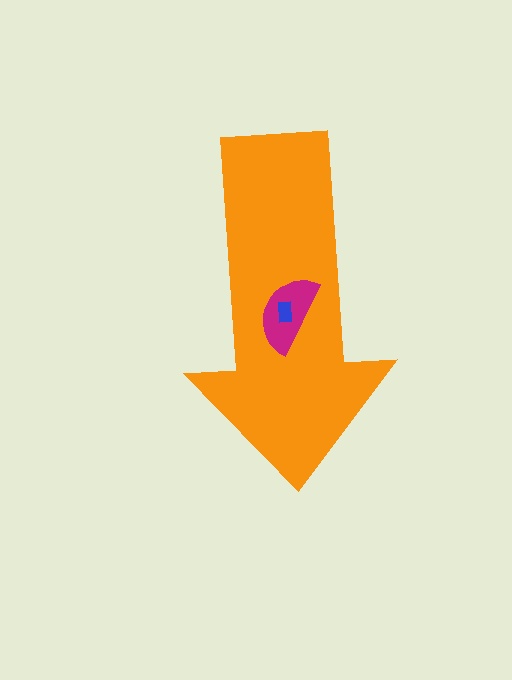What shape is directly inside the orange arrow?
The magenta semicircle.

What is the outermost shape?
The orange arrow.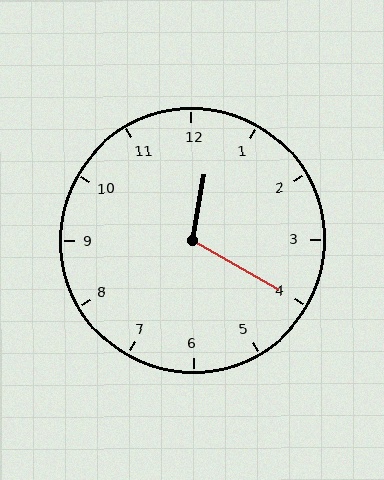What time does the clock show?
12:20.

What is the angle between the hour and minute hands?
Approximately 110 degrees.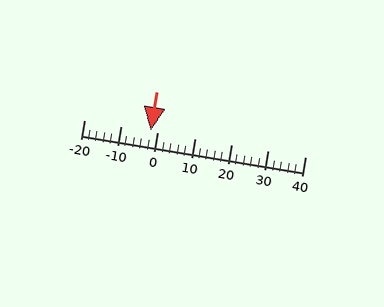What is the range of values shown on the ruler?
The ruler shows values from -20 to 40.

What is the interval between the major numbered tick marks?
The major tick marks are spaced 10 units apart.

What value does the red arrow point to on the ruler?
The red arrow points to approximately -2.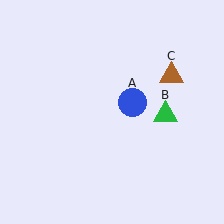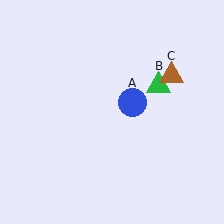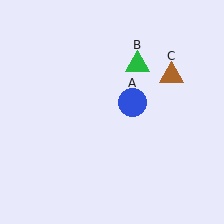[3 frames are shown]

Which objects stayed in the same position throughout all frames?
Blue circle (object A) and brown triangle (object C) remained stationary.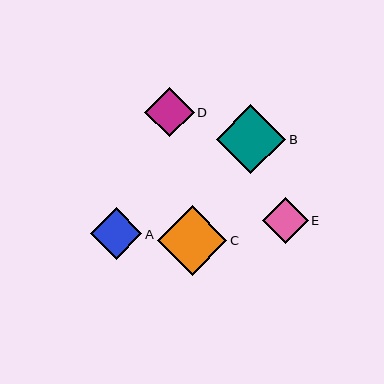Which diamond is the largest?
Diamond C is the largest with a size of approximately 70 pixels.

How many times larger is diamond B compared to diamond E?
Diamond B is approximately 1.5 times the size of diamond E.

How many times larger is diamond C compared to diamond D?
Diamond C is approximately 1.4 times the size of diamond D.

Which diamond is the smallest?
Diamond E is the smallest with a size of approximately 46 pixels.